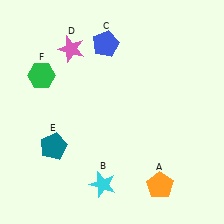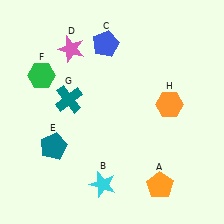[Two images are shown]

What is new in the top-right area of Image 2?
An orange hexagon (H) was added in the top-right area of Image 2.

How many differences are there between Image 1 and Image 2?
There are 2 differences between the two images.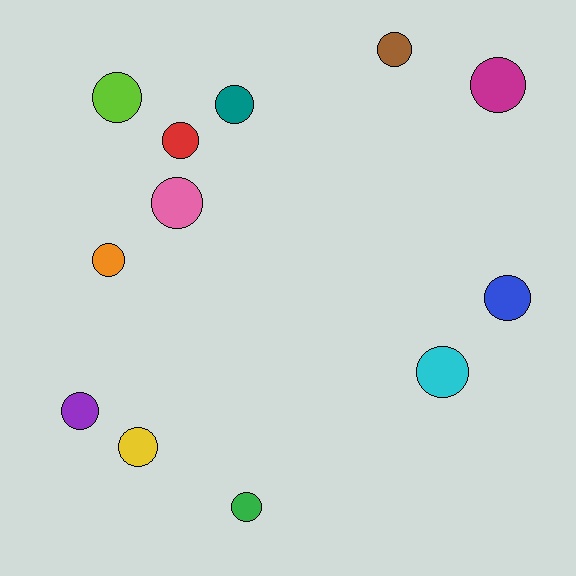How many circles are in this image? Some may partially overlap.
There are 12 circles.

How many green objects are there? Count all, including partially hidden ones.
There is 1 green object.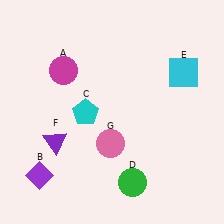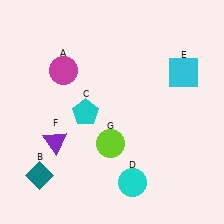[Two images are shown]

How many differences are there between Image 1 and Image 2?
There are 3 differences between the two images.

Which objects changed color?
B changed from purple to teal. D changed from green to cyan. G changed from pink to lime.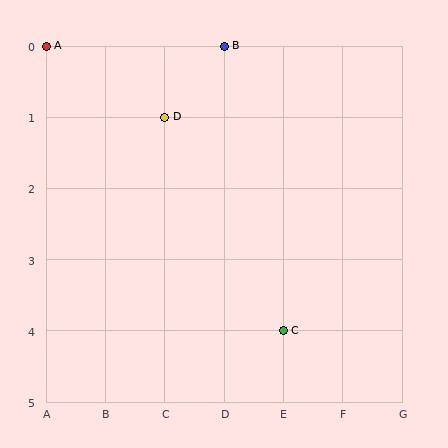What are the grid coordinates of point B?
Point B is at grid coordinates (D, 0).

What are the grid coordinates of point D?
Point D is at grid coordinates (C, 1).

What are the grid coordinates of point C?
Point C is at grid coordinates (E, 4).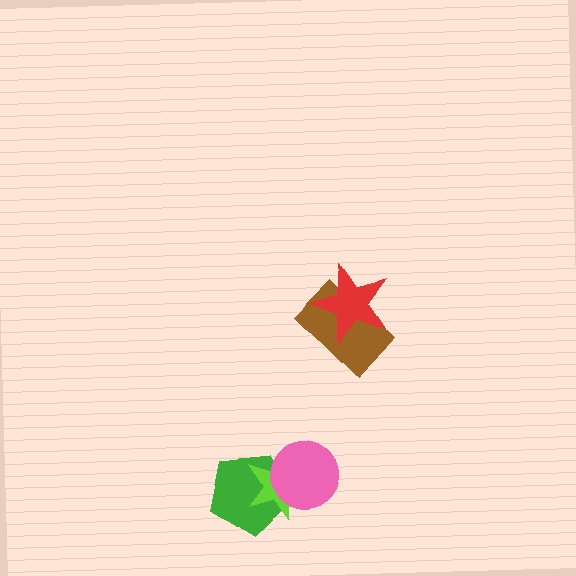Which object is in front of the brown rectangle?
The red star is in front of the brown rectangle.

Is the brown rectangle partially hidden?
Yes, it is partially covered by another shape.